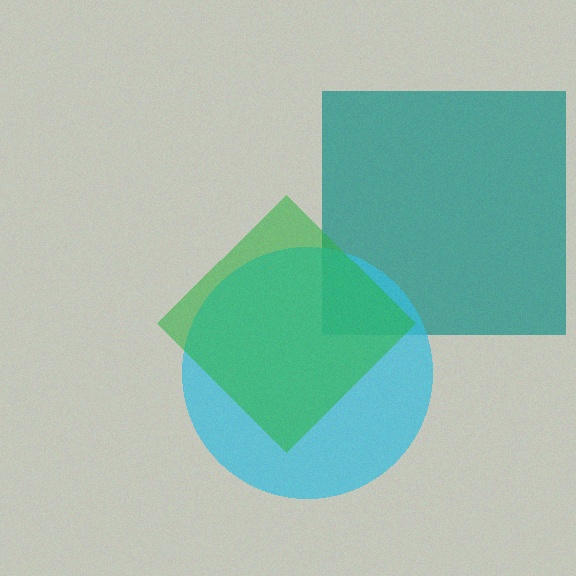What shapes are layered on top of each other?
The layered shapes are: a teal square, a cyan circle, a green diamond.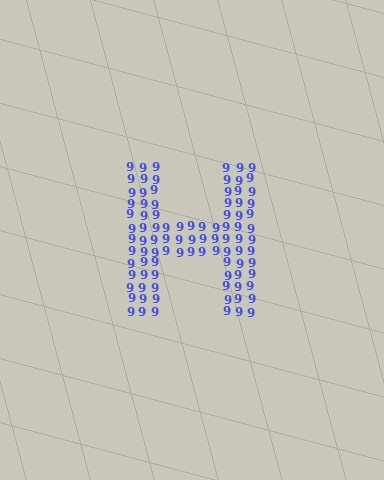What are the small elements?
The small elements are digit 9's.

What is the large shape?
The large shape is the letter H.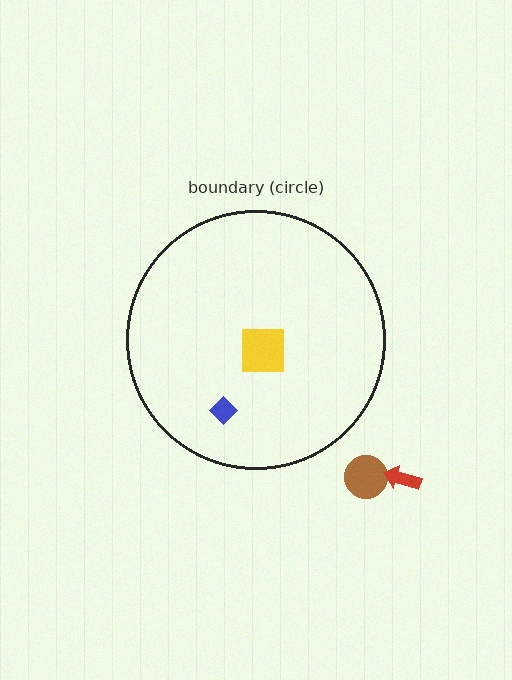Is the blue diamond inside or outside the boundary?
Inside.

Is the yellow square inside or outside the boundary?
Inside.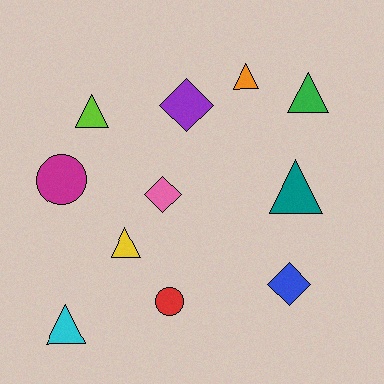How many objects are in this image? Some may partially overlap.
There are 11 objects.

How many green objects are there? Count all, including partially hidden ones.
There is 1 green object.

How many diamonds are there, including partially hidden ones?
There are 3 diamonds.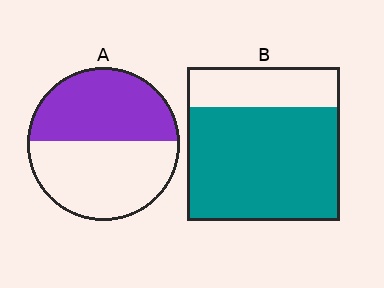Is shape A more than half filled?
Roughly half.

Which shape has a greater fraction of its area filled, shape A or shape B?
Shape B.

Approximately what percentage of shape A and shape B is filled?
A is approximately 50% and B is approximately 75%.